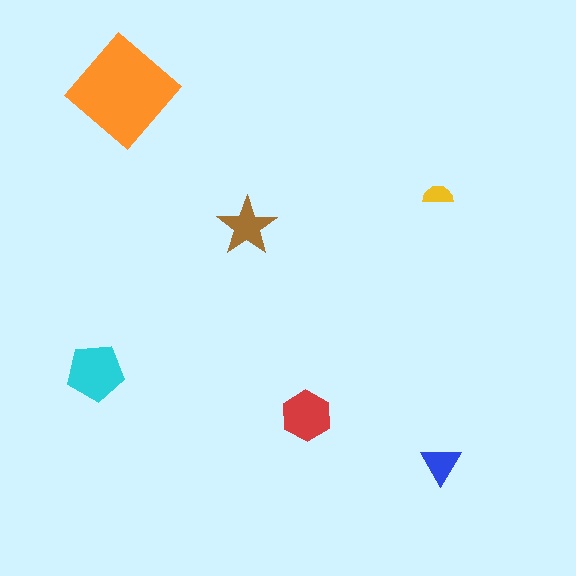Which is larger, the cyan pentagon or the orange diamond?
The orange diamond.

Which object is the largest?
The orange diamond.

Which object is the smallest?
The yellow semicircle.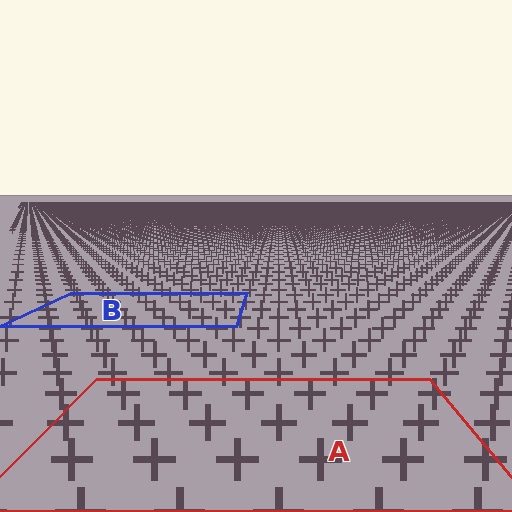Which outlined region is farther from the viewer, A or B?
Region B is farther from the viewer — the texture elements inside it appear smaller and more densely packed.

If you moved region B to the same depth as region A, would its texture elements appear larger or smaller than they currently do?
They would appear larger. At a closer depth, the same texture elements are projected at a bigger on-screen size.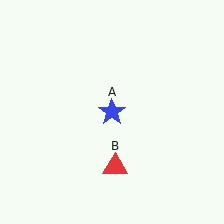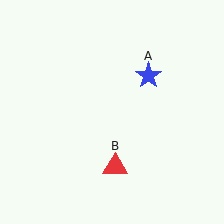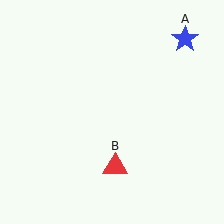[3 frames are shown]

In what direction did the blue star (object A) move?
The blue star (object A) moved up and to the right.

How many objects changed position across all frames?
1 object changed position: blue star (object A).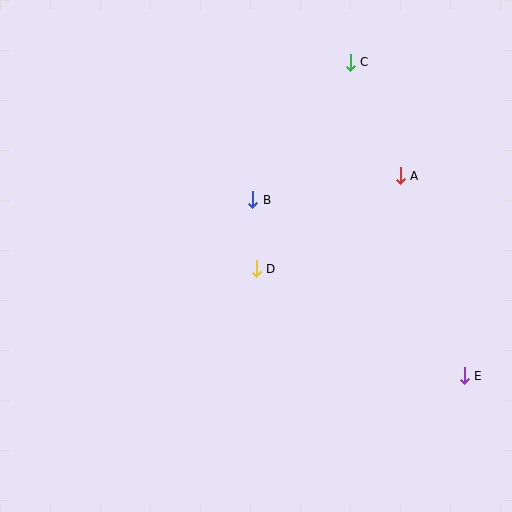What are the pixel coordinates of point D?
Point D is at (256, 269).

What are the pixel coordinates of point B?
Point B is at (253, 200).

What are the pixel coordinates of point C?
Point C is at (350, 62).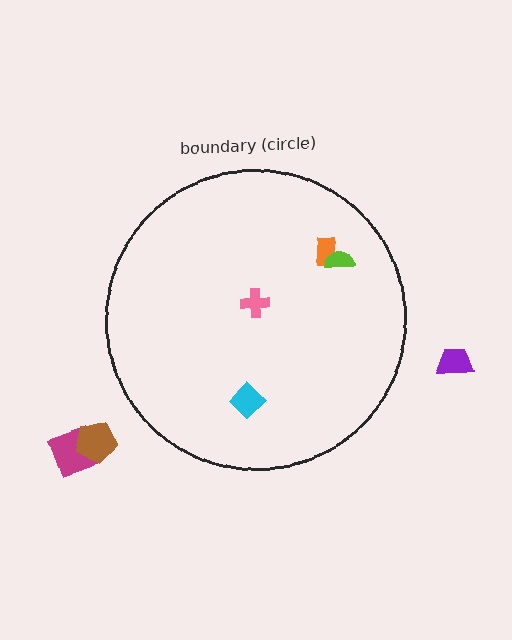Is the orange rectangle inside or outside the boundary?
Inside.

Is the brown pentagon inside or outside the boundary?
Outside.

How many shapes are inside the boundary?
4 inside, 3 outside.